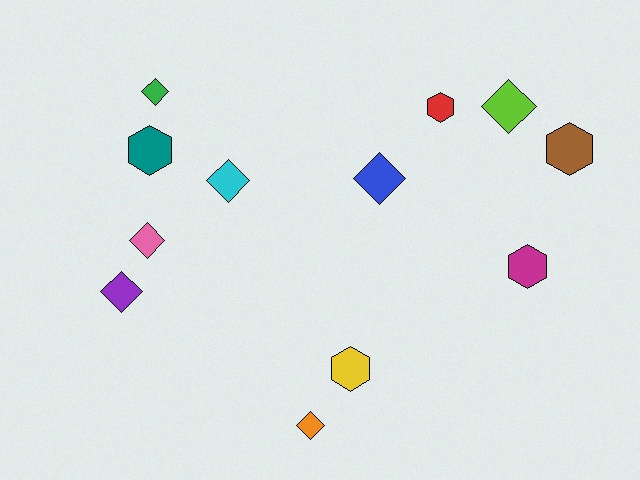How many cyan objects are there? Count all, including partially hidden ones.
There is 1 cyan object.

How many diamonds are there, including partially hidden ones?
There are 7 diamonds.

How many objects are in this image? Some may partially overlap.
There are 12 objects.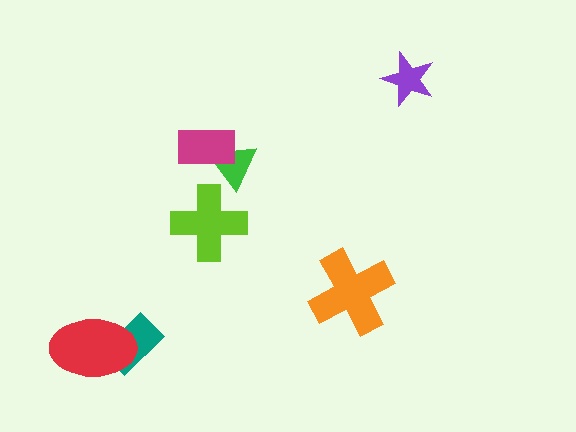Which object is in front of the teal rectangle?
The red ellipse is in front of the teal rectangle.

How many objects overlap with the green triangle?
1 object overlaps with the green triangle.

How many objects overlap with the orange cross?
0 objects overlap with the orange cross.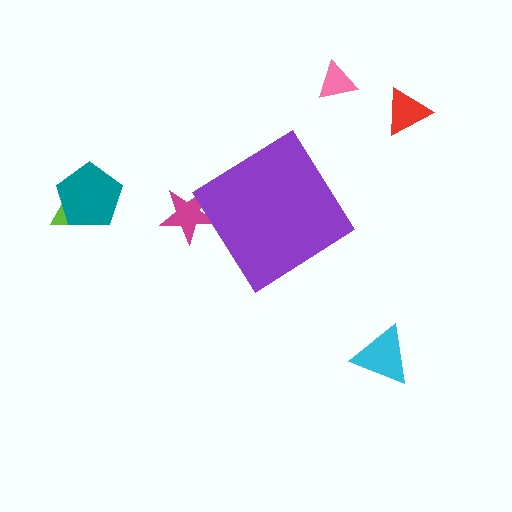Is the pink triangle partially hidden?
No, the pink triangle is fully visible.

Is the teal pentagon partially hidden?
No, the teal pentagon is fully visible.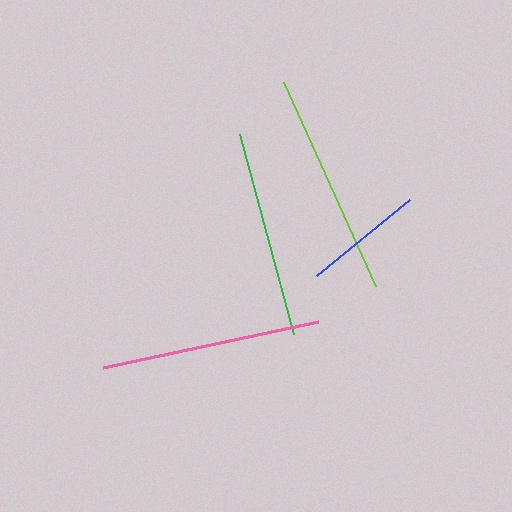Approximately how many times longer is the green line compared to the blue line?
The green line is approximately 1.7 times the length of the blue line.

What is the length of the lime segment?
The lime segment is approximately 224 pixels long.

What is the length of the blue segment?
The blue segment is approximately 119 pixels long.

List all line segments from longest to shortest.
From longest to shortest: lime, pink, green, blue.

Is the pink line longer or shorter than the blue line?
The pink line is longer than the blue line.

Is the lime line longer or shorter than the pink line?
The lime line is longer than the pink line.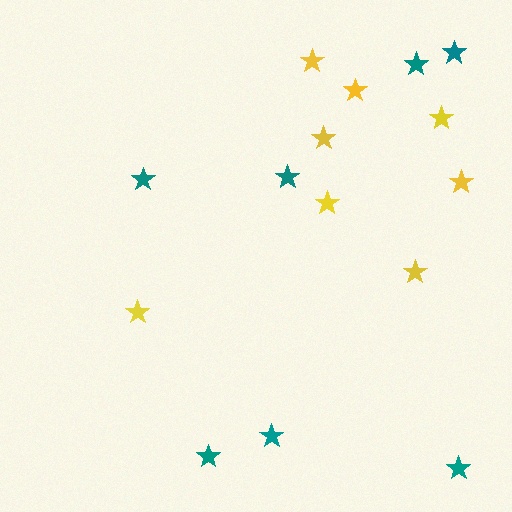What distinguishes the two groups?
There are 2 groups: one group of yellow stars (8) and one group of teal stars (7).